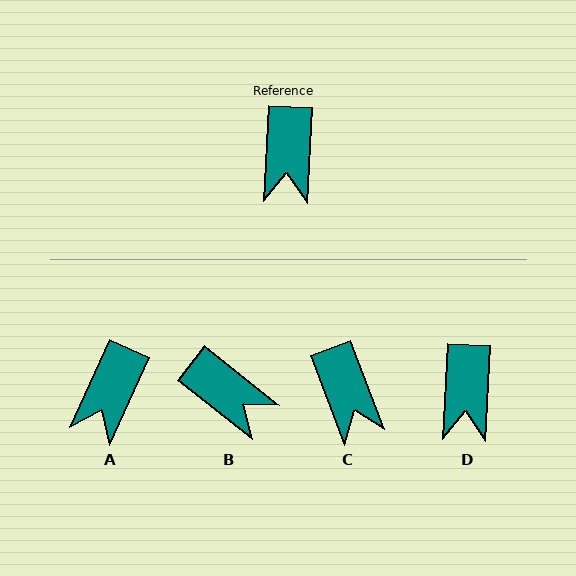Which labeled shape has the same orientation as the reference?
D.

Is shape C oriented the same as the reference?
No, it is off by about 24 degrees.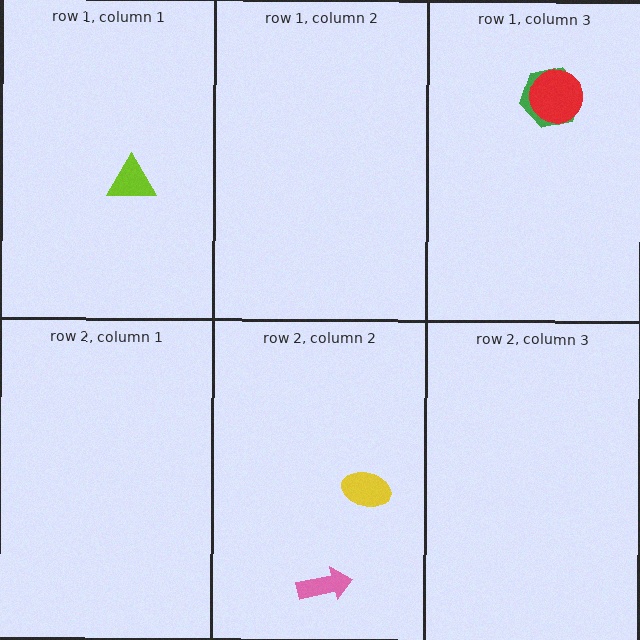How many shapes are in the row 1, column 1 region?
1.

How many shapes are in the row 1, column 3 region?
2.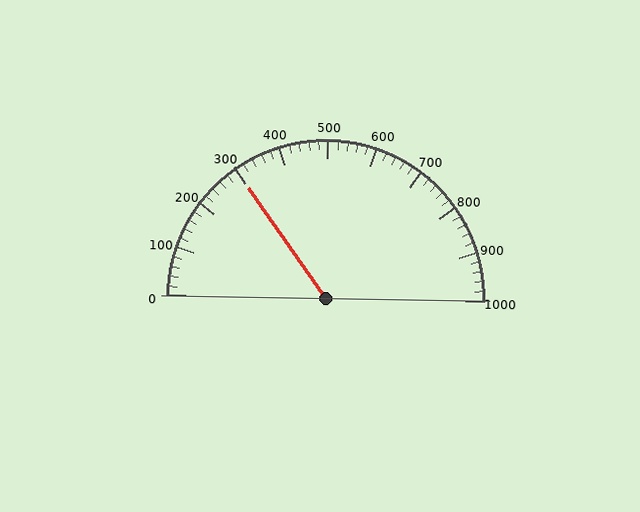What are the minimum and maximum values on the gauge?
The gauge ranges from 0 to 1000.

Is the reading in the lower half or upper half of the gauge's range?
The reading is in the lower half of the range (0 to 1000).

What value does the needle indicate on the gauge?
The needle indicates approximately 300.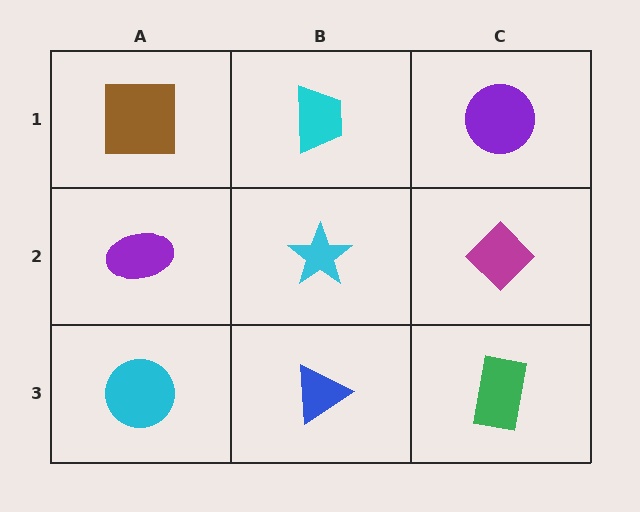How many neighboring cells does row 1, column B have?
3.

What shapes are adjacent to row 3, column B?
A cyan star (row 2, column B), a cyan circle (row 3, column A), a green rectangle (row 3, column C).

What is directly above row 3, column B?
A cyan star.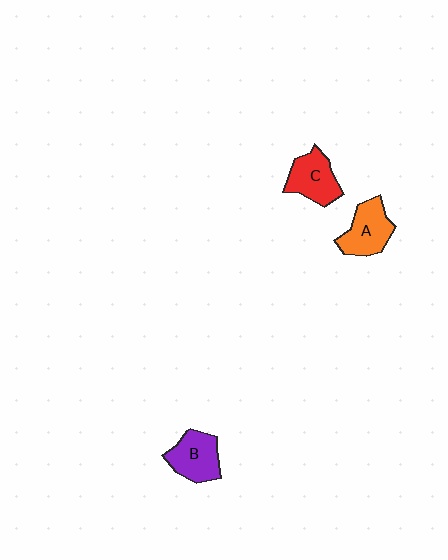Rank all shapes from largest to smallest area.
From largest to smallest: A (orange), B (purple), C (red).